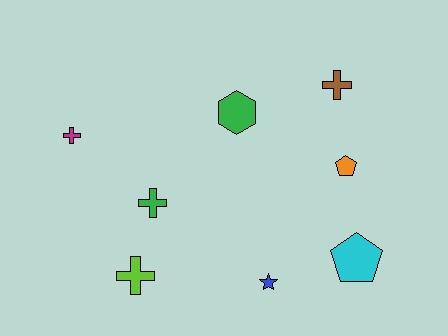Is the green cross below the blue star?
No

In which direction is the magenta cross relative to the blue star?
The magenta cross is to the left of the blue star.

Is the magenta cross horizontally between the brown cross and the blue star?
No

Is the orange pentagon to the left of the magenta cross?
No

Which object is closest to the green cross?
The lime cross is closest to the green cross.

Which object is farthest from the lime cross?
The brown cross is farthest from the lime cross.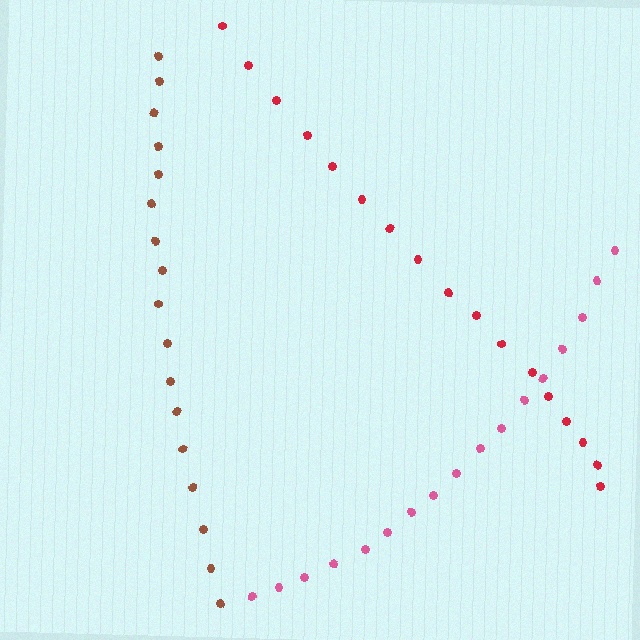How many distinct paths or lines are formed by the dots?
There are 3 distinct paths.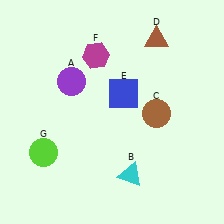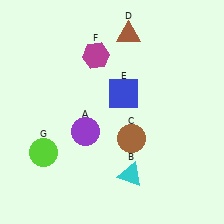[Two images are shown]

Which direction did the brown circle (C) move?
The brown circle (C) moved left.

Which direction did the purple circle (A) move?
The purple circle (A) moved down.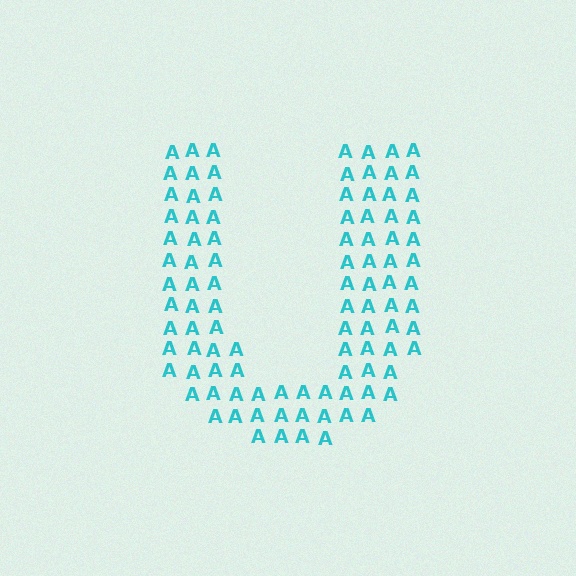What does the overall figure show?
The overall figure shows the letter U.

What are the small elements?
The small elements are letter A's.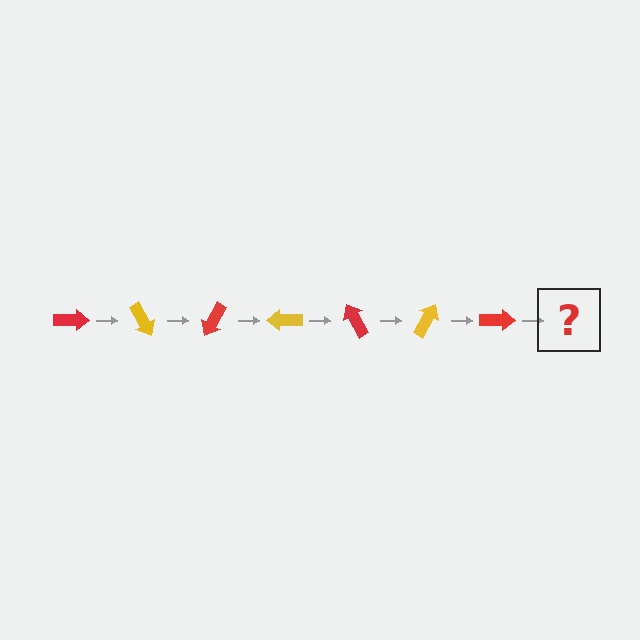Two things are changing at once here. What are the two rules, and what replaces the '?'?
The two rules are that it rotates 60 degrees each step and the color cycles through red and yellow. The '?' should be a yellow arrow, rotated 420 degrees from the start.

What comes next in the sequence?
The next element should be a yellow arrow, rotated 420 degrees from the start.